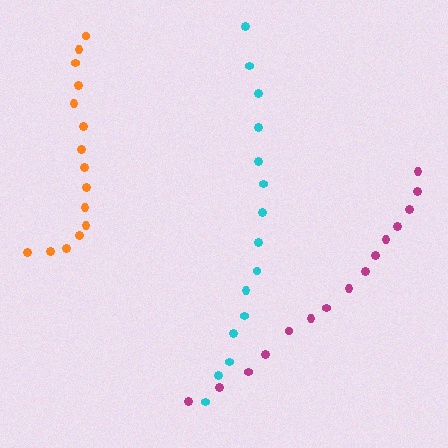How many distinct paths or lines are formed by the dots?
There are 3 distinct paths.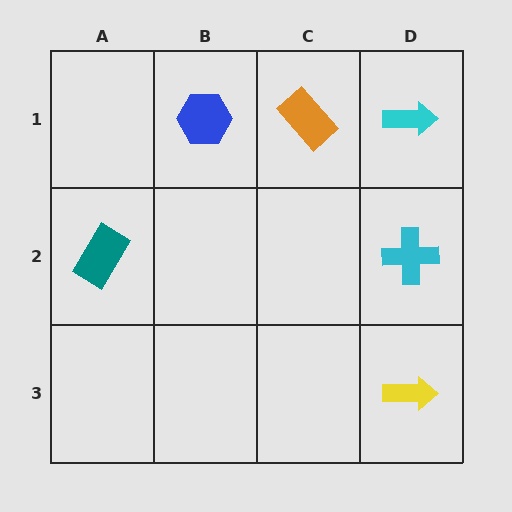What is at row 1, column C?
An orange rectangle.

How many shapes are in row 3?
1 shape.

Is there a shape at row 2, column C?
No, that cell is empty.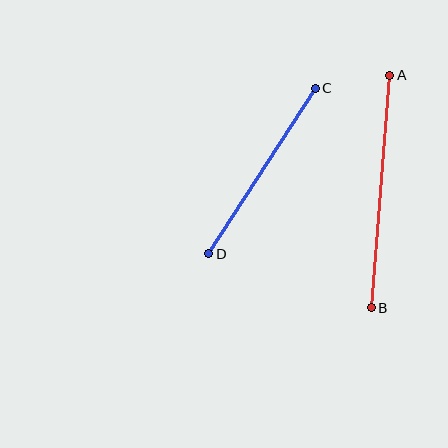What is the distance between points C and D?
The distance is approximately 197 pixels.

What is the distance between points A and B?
The distance is approximately 233 pixels.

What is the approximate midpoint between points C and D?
The midpoint is at approximately (262, 171) pixels.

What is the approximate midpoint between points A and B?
The midpoint is at approximately (380, 191) pixels.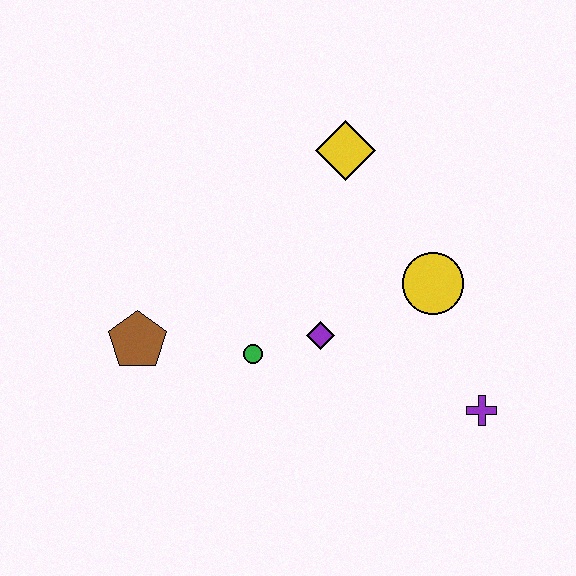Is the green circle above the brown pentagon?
No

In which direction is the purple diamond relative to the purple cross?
The purple diamond is to the left of the purple cross.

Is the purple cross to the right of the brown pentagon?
Yes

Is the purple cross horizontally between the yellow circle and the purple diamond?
No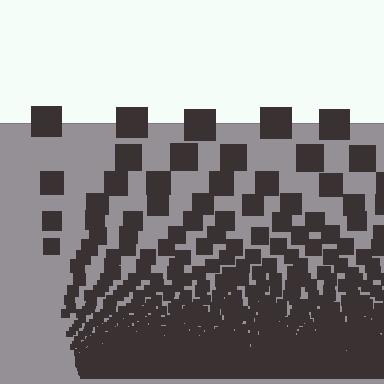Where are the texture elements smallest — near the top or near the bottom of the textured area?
Near the bottom.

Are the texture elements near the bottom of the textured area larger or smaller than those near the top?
Smaller. The gradient is inverted — elements near the bottom are smaller and denser.